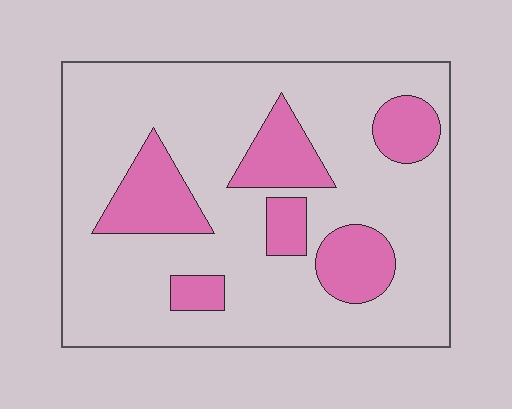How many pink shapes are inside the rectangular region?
6.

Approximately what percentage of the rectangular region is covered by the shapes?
Approximately 25%.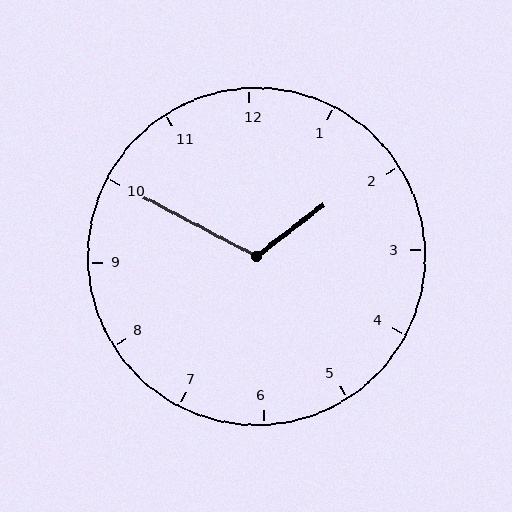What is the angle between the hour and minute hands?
Approximately 115 degrees.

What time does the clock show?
1:50.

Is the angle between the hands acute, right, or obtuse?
It is obtuse.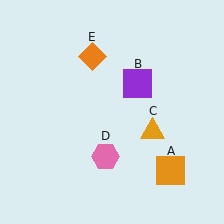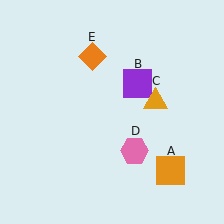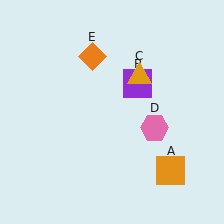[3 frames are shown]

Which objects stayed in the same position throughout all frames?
Orange square (object A) and purple square (object B) and orange diamond (object E) remained stationary.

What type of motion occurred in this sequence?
The orange triangle (object C), pink hexagon (object D) rotated counterclockwise around the center of the scene.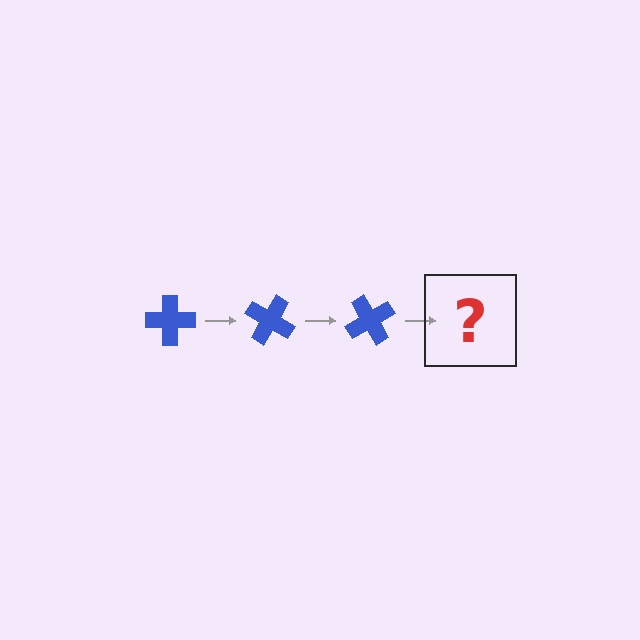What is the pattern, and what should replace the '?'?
The pattern is that the cross rotates 30 degrees each step. The '?' should be a blue cross rotated 90 degrees.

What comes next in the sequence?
The next element should be a blue cross rotated 90 degrees.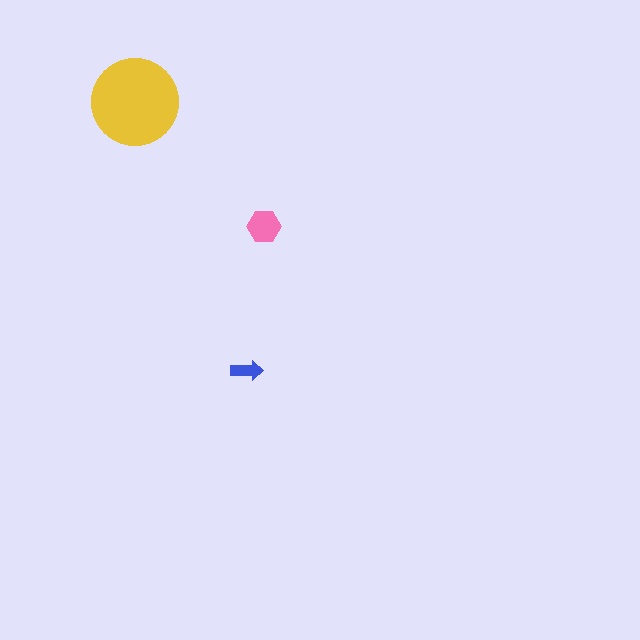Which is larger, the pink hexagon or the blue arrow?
The pink hexagon.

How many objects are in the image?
There are 3 objects in the image.